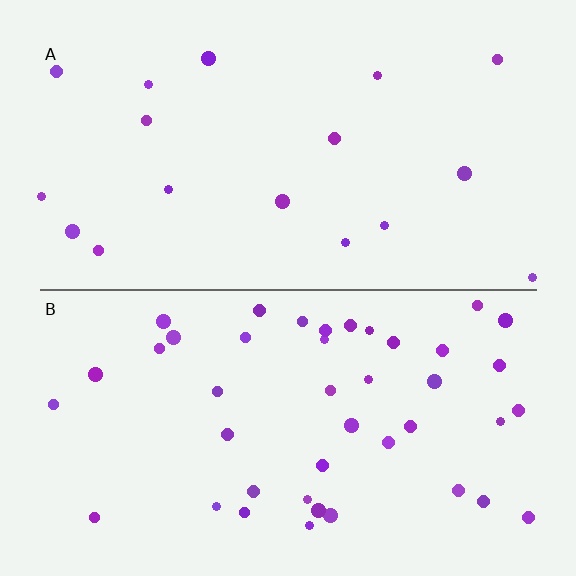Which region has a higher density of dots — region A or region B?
B (the bottom).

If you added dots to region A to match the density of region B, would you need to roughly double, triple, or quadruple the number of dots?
Approximately double.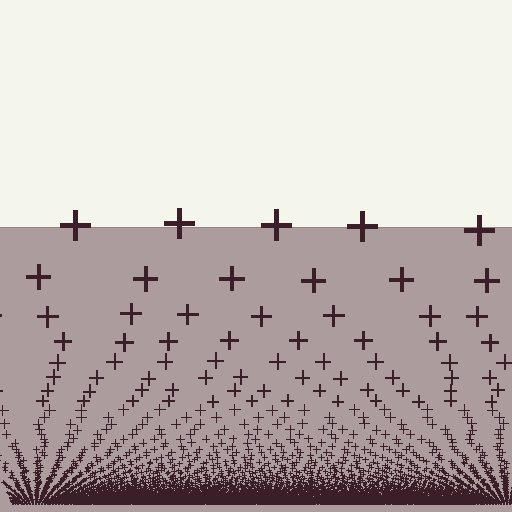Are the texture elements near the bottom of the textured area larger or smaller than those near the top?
Smaller. The gradient is inverted — elements near the bottom are smaller and denser.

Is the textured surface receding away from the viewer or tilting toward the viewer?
The surface appears to tilt toward the viewer. Texture elements get larger and sparser toward the top.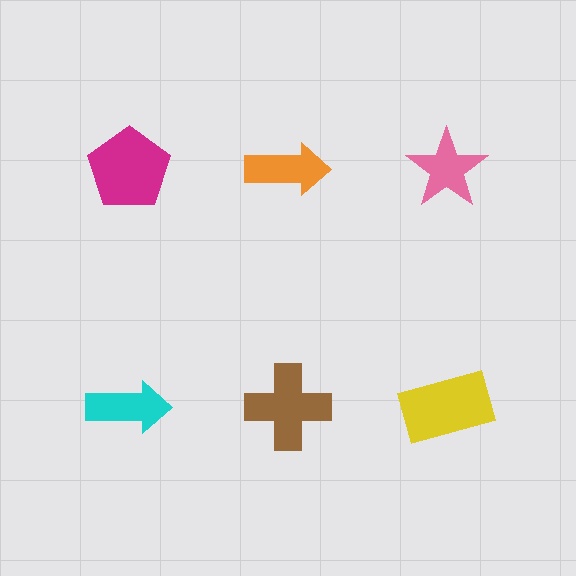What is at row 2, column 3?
A yellow rectangle.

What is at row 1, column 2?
An orange arrow.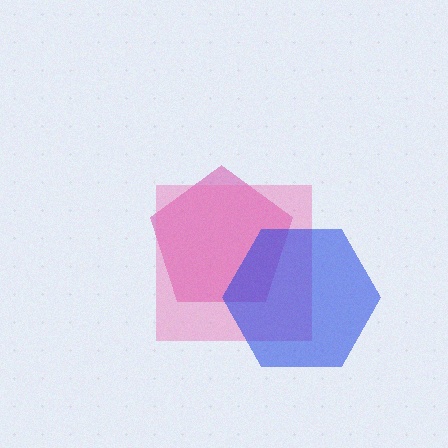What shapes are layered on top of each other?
The layered shapes are: a magenta pentagon, a pink square, a blue hexagon.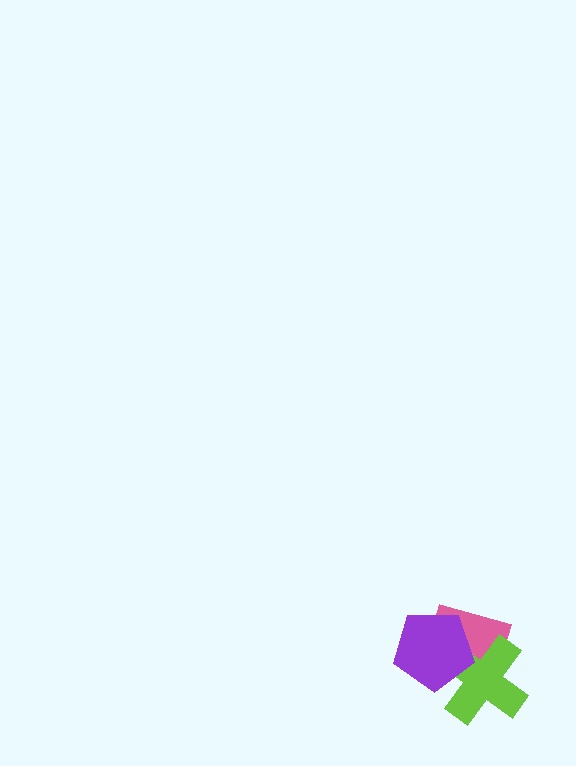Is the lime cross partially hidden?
Yes, it is partially covered by another shape.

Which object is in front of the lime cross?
The purple pentagon is in front of the lime cross.